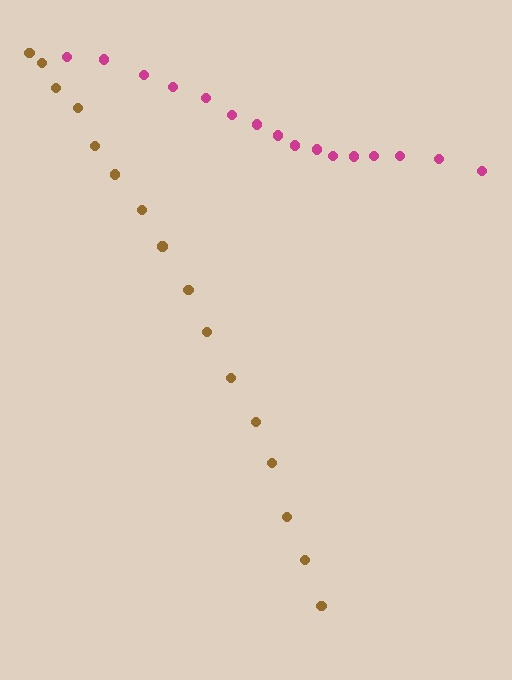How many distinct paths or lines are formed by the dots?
There are 2 distinct paths.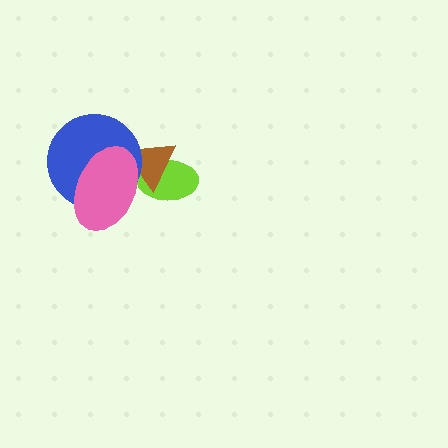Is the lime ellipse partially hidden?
Yes, it is partially covered by another shape.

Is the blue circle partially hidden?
Yes, it is partially covered by another shape.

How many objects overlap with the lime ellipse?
2 objects overlap with the lime ellipse.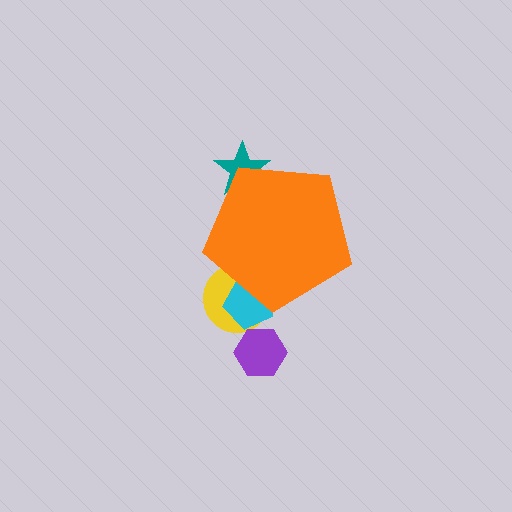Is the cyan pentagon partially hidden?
Yes, the cyan pentagon is partially hidden behind the orange pentagon.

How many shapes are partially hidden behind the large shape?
3 shapes are partially hidden.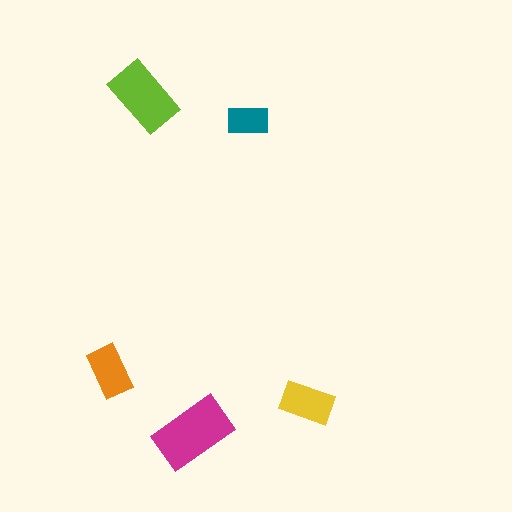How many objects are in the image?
There are 5 objects in the image.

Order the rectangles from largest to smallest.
the magenta one, the lime one, the yellow one, the orange one, the teal one.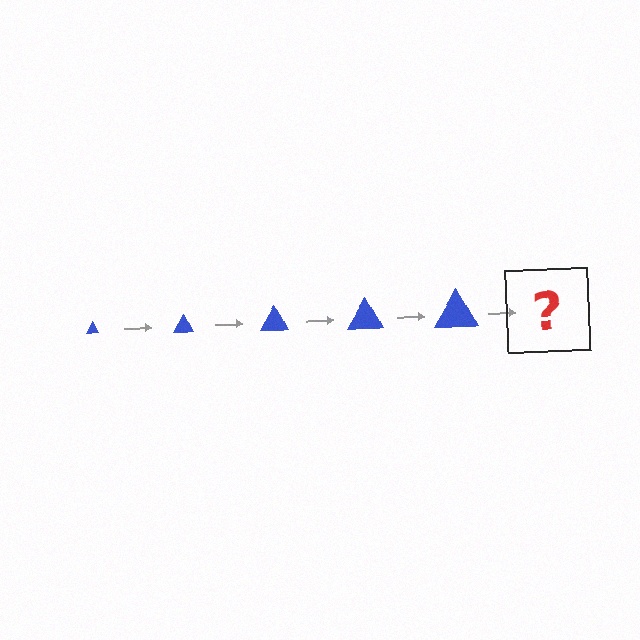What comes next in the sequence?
The next element should be a blue triangle, larger than the previous one.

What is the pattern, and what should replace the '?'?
The pattern is that the triangle gets progressively larger each step. The '?' should be a blue triangle, larger than the previous one.